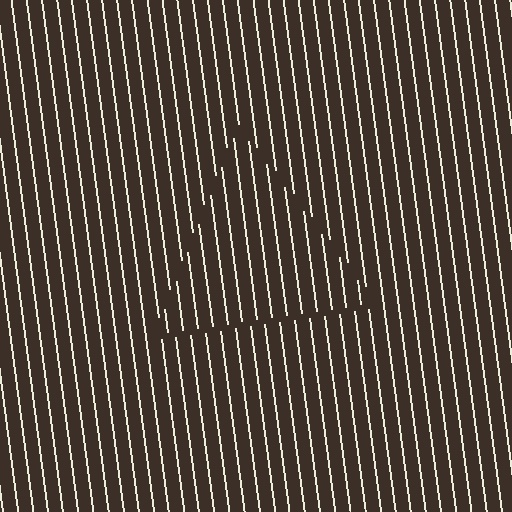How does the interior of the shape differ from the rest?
The interior of the shape contains the same grating, shifted by half a period — the contour is defined by the phase discontinuity where line-ends from the inner and outer gratings abut.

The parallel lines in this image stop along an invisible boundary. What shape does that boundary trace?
An illusory triangle. The interior of the shape contains the same grating, shifted by half a period — the contour is defined by the phase discontinuity where line-ends from the inner and outer gratings abut.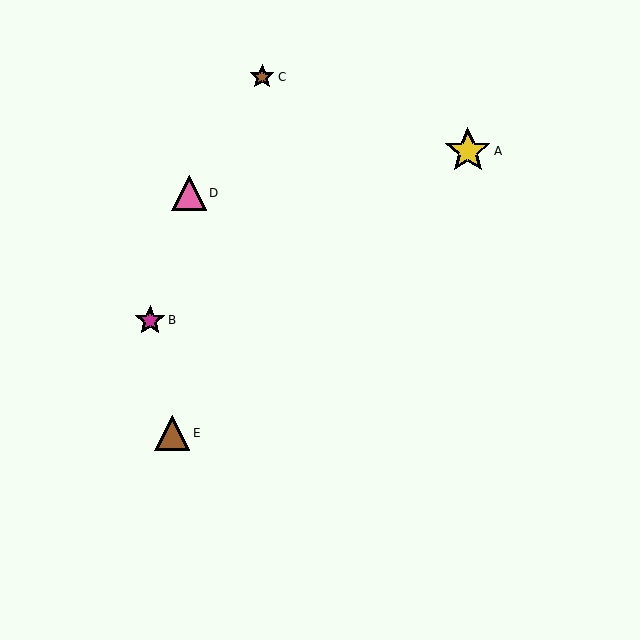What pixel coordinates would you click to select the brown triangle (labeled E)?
Click at (172, 433) to select the brown triangle E.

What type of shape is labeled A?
Shape A is a yellow star.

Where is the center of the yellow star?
The center of the yellow star is at (468, 151).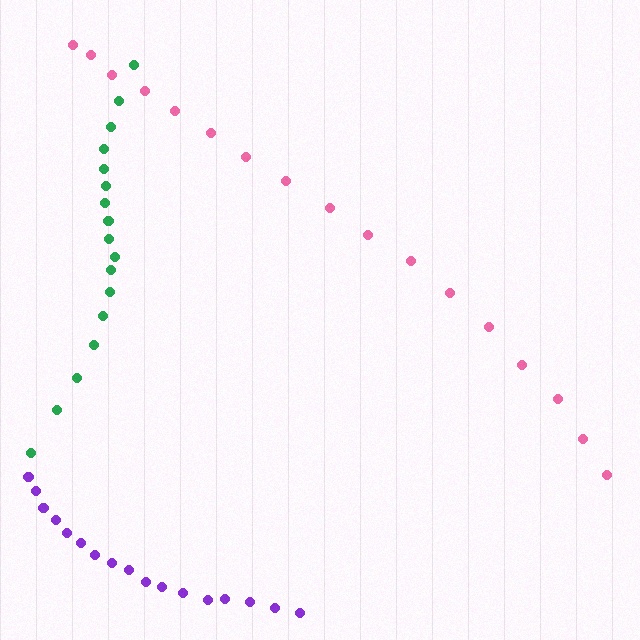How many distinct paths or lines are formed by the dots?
There are 3 distinct paths.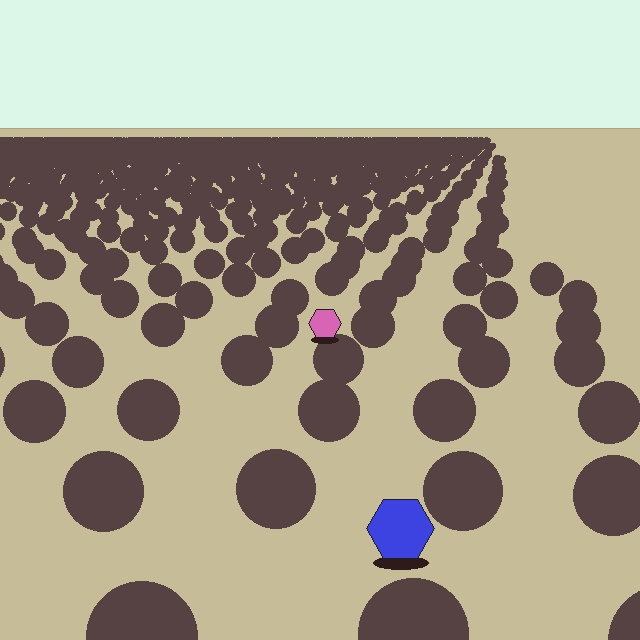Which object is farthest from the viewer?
The pink hexagon is farthest from the viewer. It appears smaller and the ground texture around it is denser.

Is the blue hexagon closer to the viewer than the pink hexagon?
Yes. The blue hexagon is closer — you can tell from the texture gradient: the ground texture is coarser near it.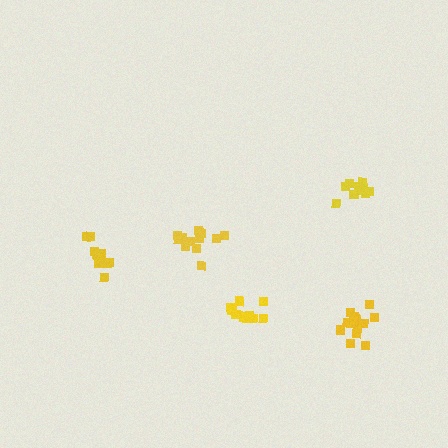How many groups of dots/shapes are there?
There are 5 groups.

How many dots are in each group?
Group 1: 13 dots, Group 2: 10 dots, Group 3: 11 dots, Group 4: 12 dots, Group 5: 14 dots (60 total).